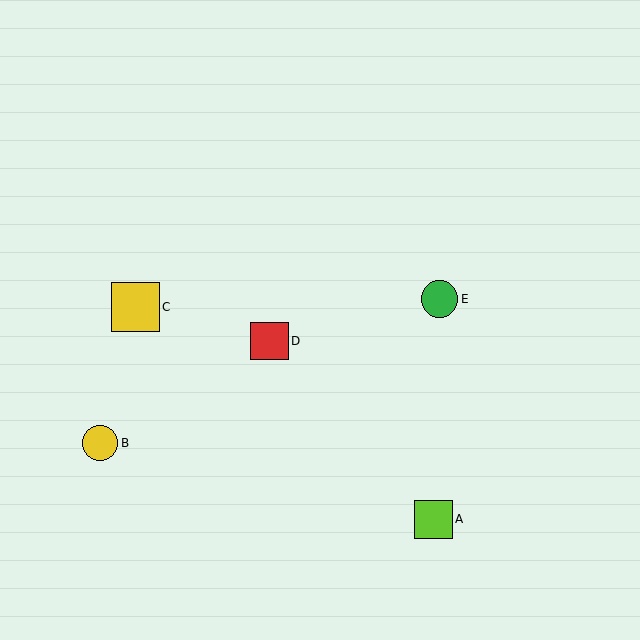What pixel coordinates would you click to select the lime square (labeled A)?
Click at (434, 519) to select the lime square A.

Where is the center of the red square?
The center of the red square is at (270, 341).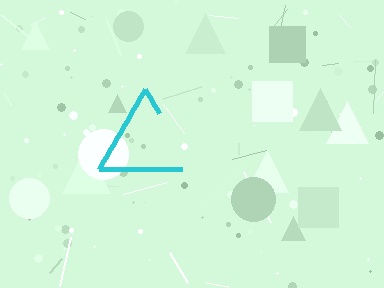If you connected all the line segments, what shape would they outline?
They would outline a triangle.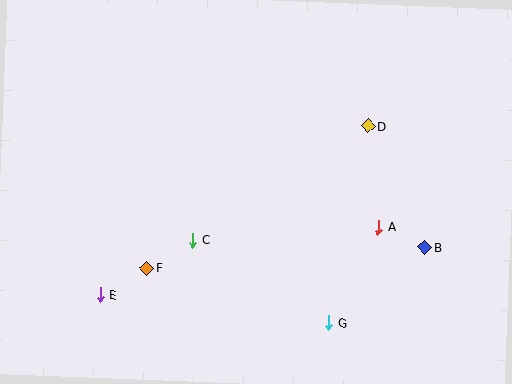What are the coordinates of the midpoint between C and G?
The midpoint between C and G is at (261, 281).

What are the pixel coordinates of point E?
Point E is at (100, 295).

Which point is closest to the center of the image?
Point C at (193, 240) is closest to the center.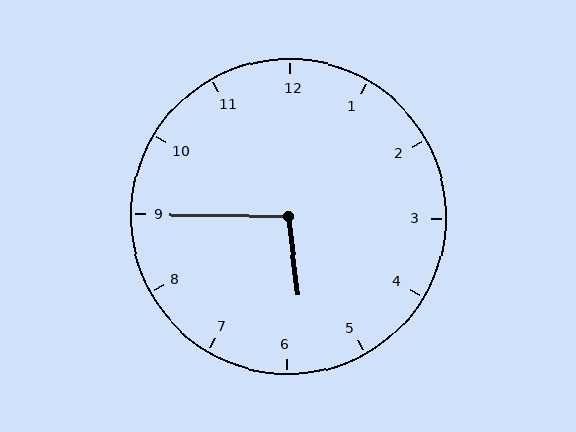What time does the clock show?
5:45.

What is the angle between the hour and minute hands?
Approximately 98 degrees.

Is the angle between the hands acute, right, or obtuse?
It is obtuse.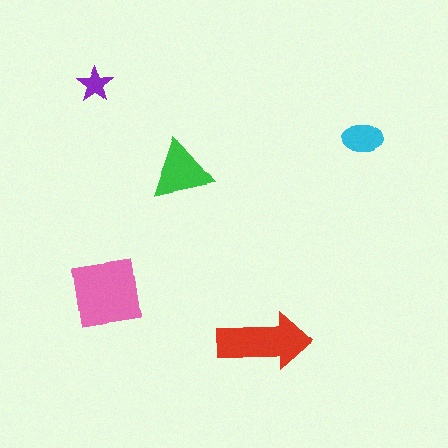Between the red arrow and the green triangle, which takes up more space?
The red arrow.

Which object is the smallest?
The purple star.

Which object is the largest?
The pink square.